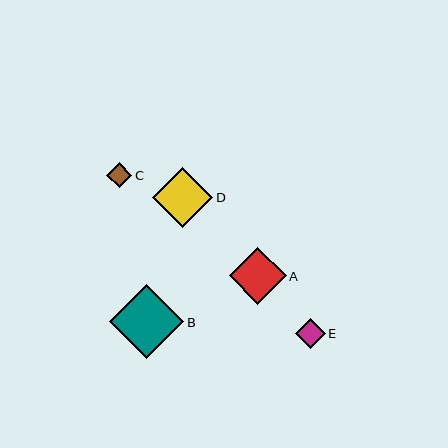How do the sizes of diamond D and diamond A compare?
Diamond D and diamond A are approximately the same size.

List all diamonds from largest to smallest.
From largest to smallest: B, D, A, E, C.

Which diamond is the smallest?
Diamond C is the smallest with a size of approximately 25 pixels.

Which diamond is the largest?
Diamond B is the largest with a size of approximately 74 pixels.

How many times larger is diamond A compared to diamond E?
Diamond A is approximately 1.9 times the size of diamond E.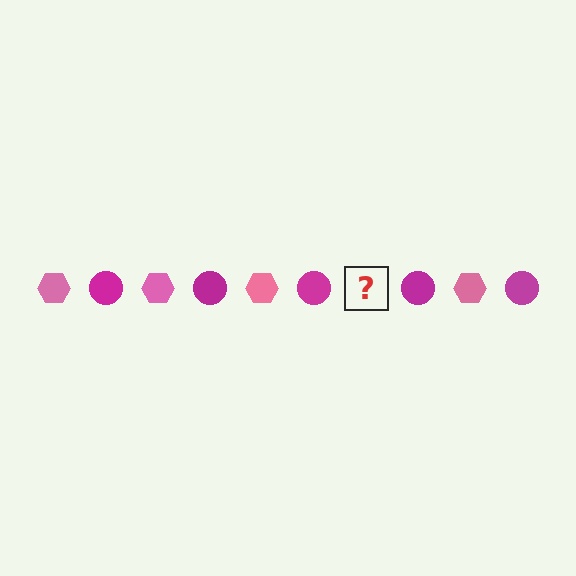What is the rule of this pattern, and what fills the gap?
The rule is that the pattern alternates between pink hexagon and magenta circle. The gap should be filled with a pink hexagon.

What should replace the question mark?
The question mark should be replaced with a pink hexagon.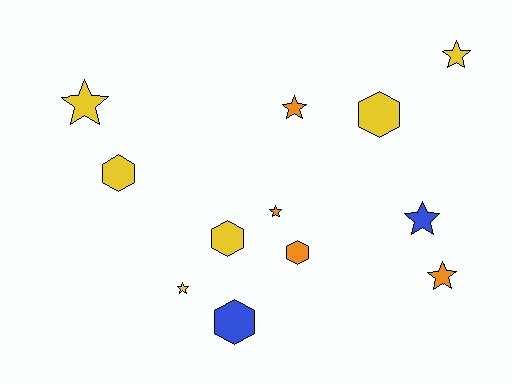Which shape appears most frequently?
Star, with 7 objects.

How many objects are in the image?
There are 12 objects.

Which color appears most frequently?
Yellow, with 6 objects.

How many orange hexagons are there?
There is 1 orange hexagon.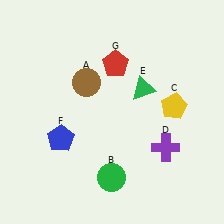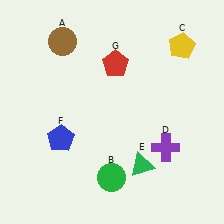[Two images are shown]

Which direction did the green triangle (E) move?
The green triangle (E) moved down.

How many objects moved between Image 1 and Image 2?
3 objects moved between the two images.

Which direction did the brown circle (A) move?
The brown circle (A) moved up.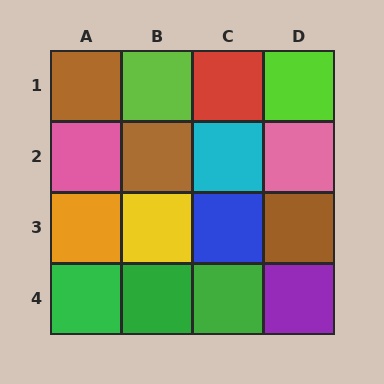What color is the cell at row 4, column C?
Green.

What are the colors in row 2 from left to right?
Pink, brown, cyan, pink.